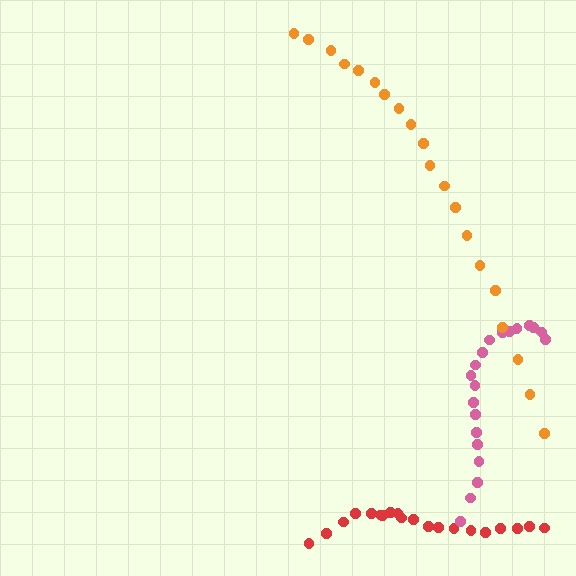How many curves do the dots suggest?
There are 3 distinct paths.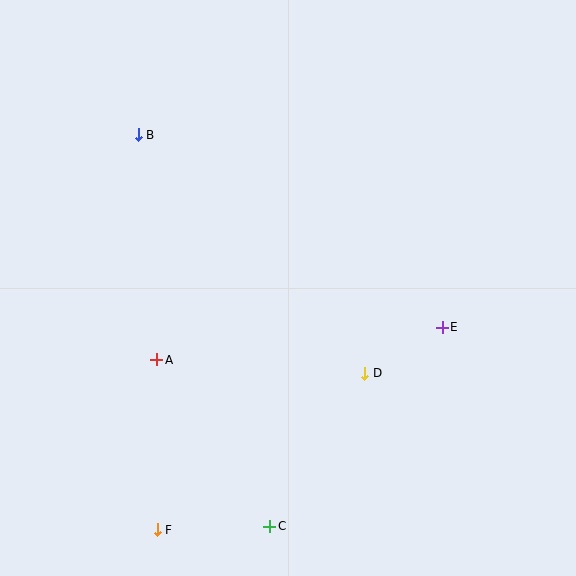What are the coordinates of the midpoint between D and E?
The midpoint between D and E is at (403, 350).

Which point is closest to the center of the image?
Point D at (365, 373) is closest to the center.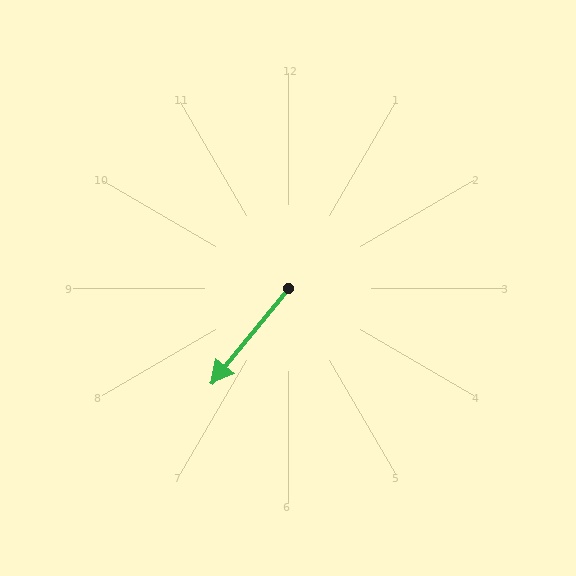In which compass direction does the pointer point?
Southwest.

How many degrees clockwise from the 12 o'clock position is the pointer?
Approximately 219 degrees.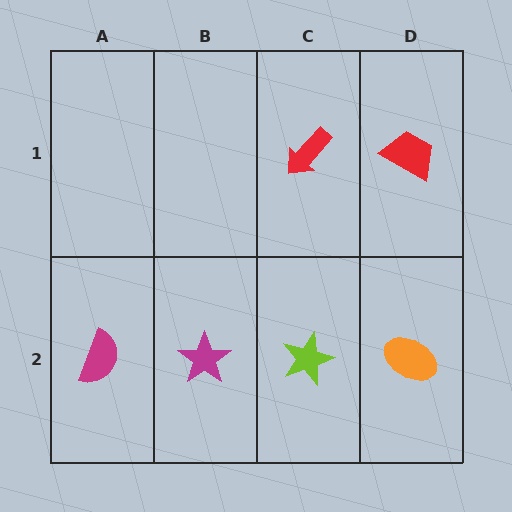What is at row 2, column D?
An orange ellipse.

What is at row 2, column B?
A magenta star.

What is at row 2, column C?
A lime star.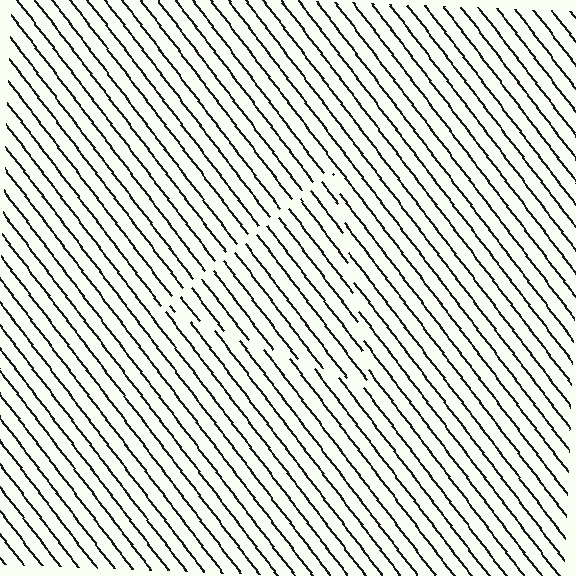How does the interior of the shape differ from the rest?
The interior of the shape contains the same grating, shifted by half a period — the contour is defined by the phase discontinuity where line-ends from the inner and outer gratings abut.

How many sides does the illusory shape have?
3 sides — the line-ends trace a triangle.